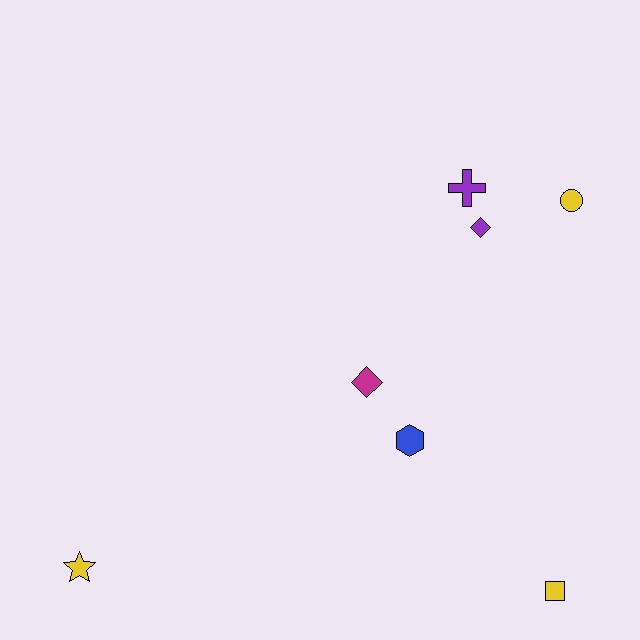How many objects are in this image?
There are 7 objects.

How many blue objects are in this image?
There is 1 blue object.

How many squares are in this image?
There is 1 square.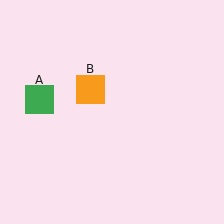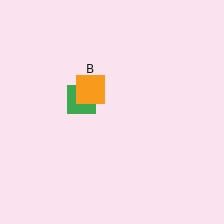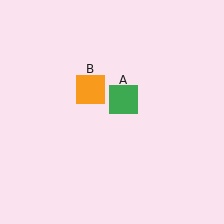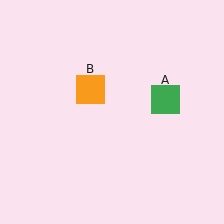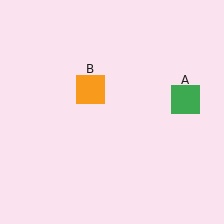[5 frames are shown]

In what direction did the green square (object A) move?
The green square (object A) moved right.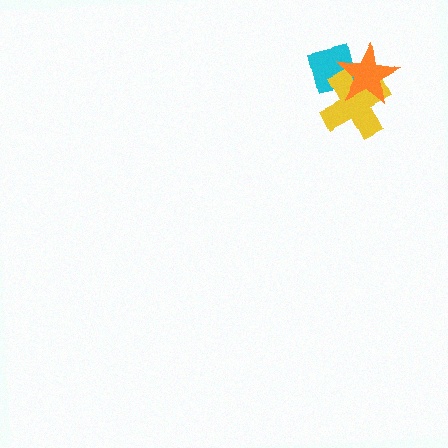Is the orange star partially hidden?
No, no other shape covers it.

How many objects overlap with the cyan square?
2 objects overlap with the cyan square.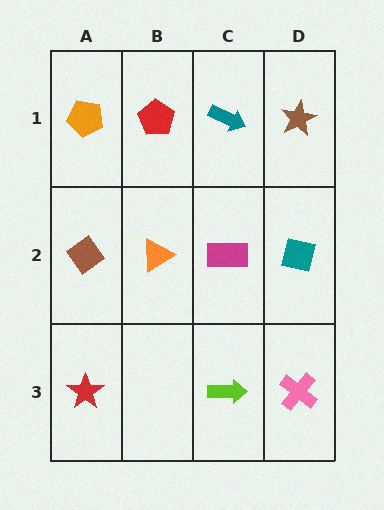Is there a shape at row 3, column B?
No, that cell is empty.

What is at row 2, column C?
A magenta rectangle.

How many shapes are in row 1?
4 shapes.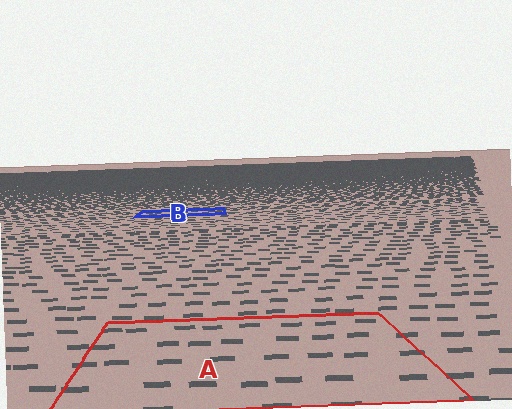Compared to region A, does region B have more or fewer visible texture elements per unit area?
Region B has more texture elements per unit area — they are packed more densely because it is farther away.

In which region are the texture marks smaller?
The texture marks are smaller in region B, because it is farther away.